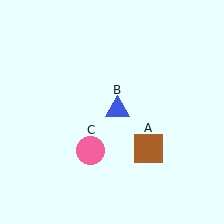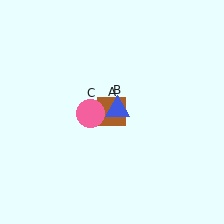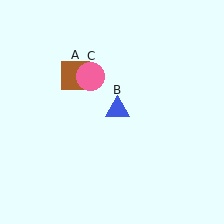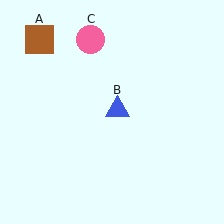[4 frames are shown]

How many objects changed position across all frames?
2 objects changed position: brown square (object A), pink circle (object C).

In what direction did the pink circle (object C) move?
The pink circle (object C) moved up.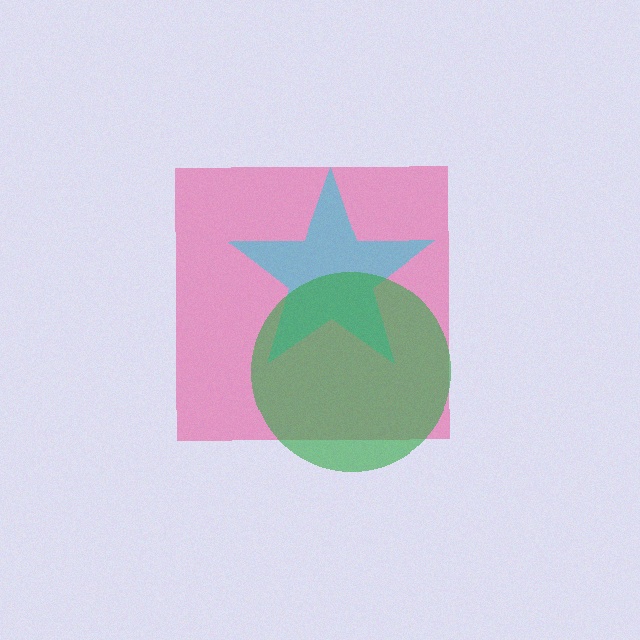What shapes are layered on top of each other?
The layered shapes are: a pink square, a cyan star, a green circle.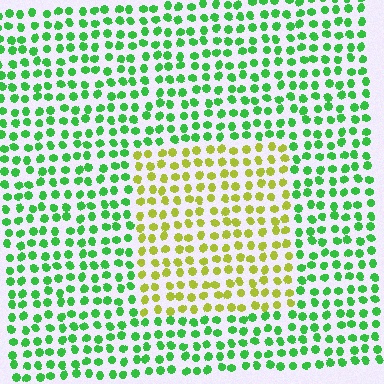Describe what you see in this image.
The image is filled with small green elements in a uniform arrangement. A rectangle-shaped region is visible where the elements are tinted to a slightly different hue, forming a subtle color boundary.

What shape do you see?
I see a rectangle.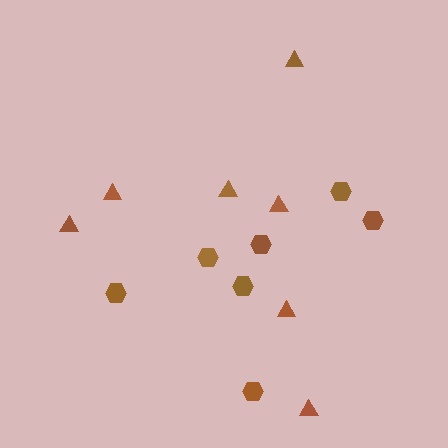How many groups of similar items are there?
There are 2 groups: one group of hexagons (7) and one group of triangles (7).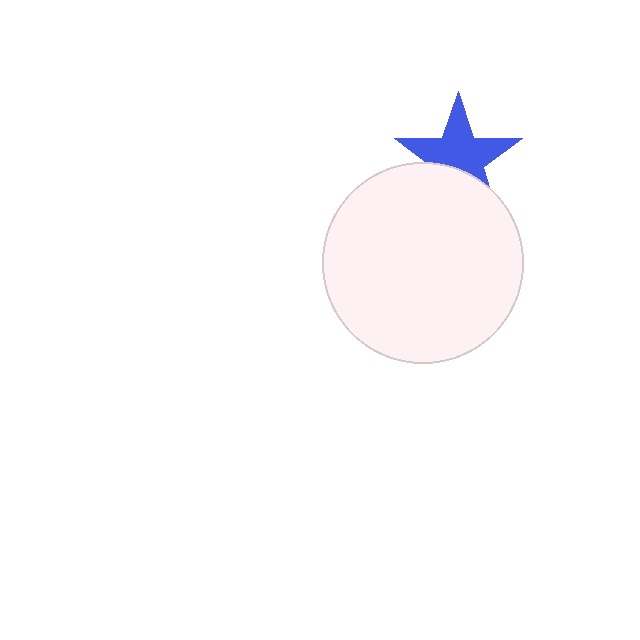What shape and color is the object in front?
The object in front is a white circle.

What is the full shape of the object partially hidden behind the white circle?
The partially hidden object is a blue star.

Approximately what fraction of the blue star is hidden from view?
Roughly 34% of the blue star is hidden behind the white circle.